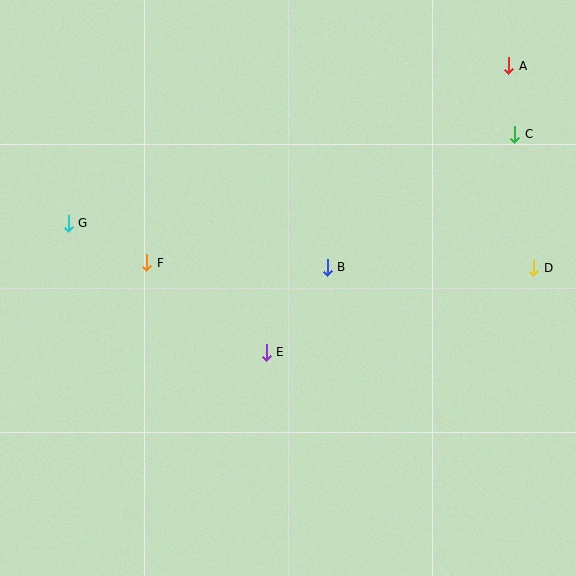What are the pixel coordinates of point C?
Point C is at (515, 134).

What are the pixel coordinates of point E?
Point E is at (266, 352).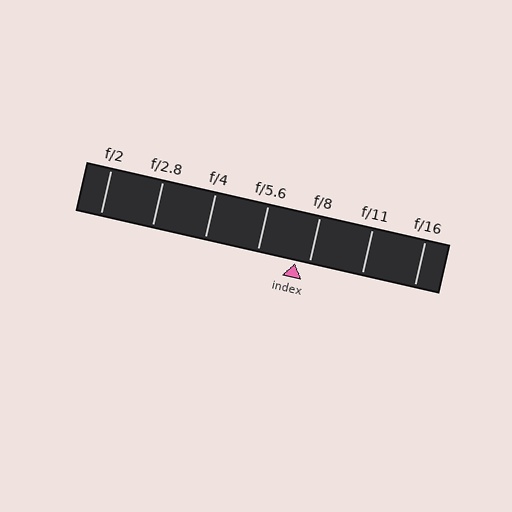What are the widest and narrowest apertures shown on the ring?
The widest aperture shown is f/2 and the narrowest is f/16.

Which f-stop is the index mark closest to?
The index mark is closest to f/8.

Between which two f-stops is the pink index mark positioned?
The index mark is between f/5.6 and f/8.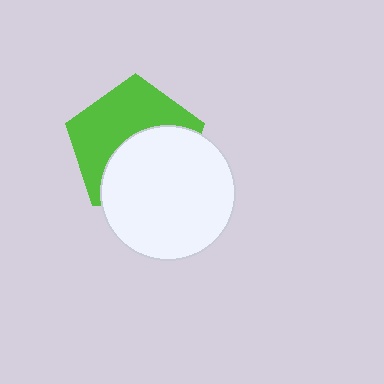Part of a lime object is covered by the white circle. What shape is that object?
It is a pentagon.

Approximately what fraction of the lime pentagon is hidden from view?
Roughly 49% of the lime pentagon is hidden behind the white circle.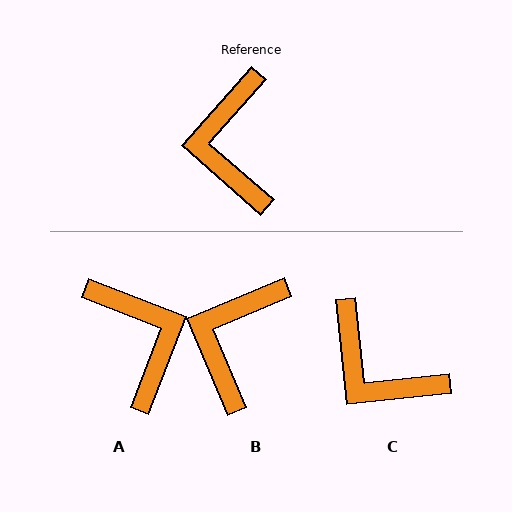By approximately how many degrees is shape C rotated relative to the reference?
Approximately 47 degrees counter-clockwise.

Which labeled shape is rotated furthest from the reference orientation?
A, about 160 degrees away.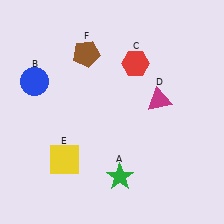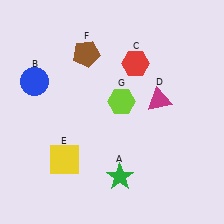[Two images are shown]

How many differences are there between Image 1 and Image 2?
There is 1 difference between the two images.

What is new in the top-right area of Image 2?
A lime hexagon (G) was added in the top-right area of Image 2.